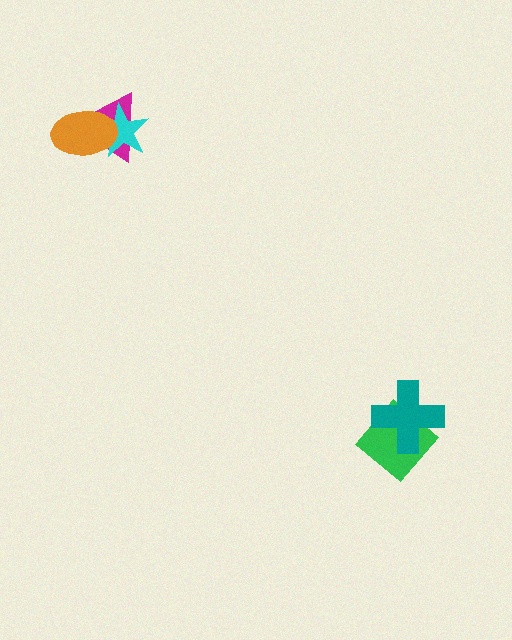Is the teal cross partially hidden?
No, no other shape covers it.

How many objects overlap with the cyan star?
2 objects overlap with the cyan star.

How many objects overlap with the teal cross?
1 object overlaps with the teal cross.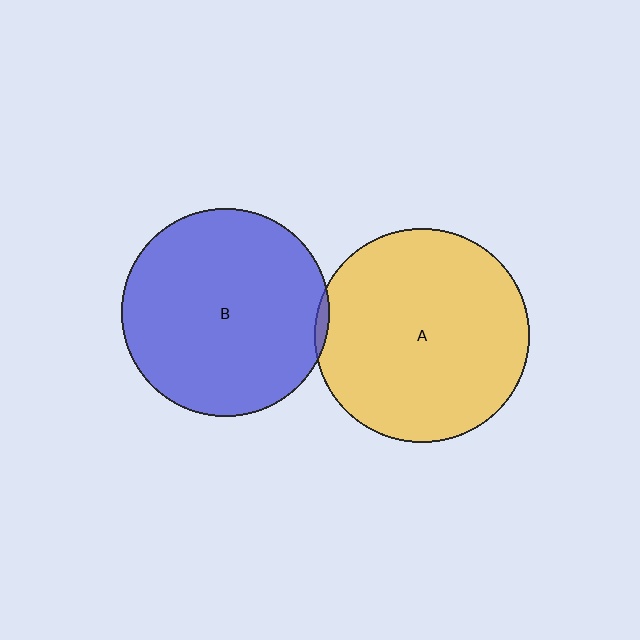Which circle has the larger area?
Circle A (yellow).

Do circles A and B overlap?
Yes.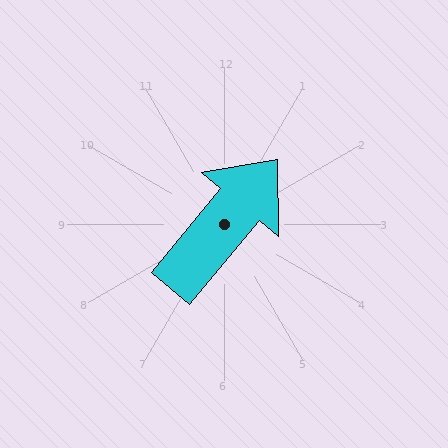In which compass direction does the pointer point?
Northeast.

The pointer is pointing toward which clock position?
Roughly 1 o'clock.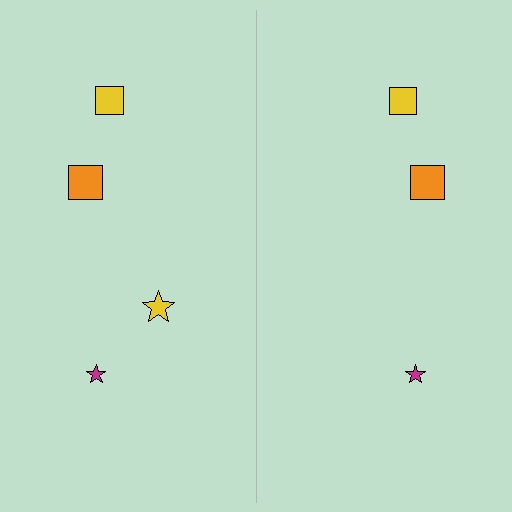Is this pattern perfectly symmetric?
No, the pattern is not perfectly symmetric. A yellow star is missing from the right side.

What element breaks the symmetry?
A yellow star is missing from the right side.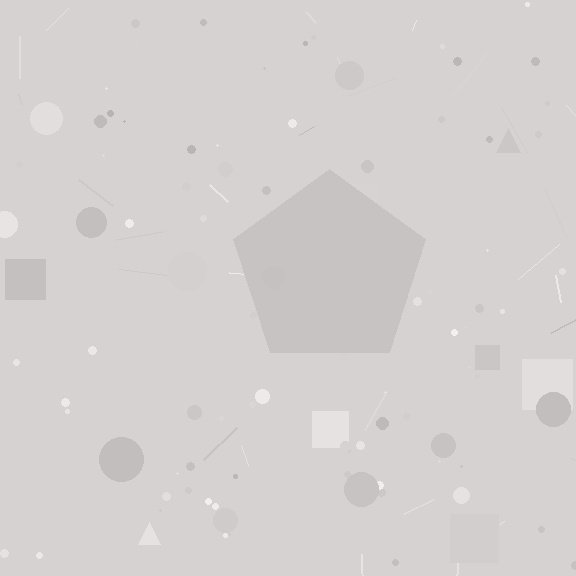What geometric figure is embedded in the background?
A pentagon is embedded in the background.